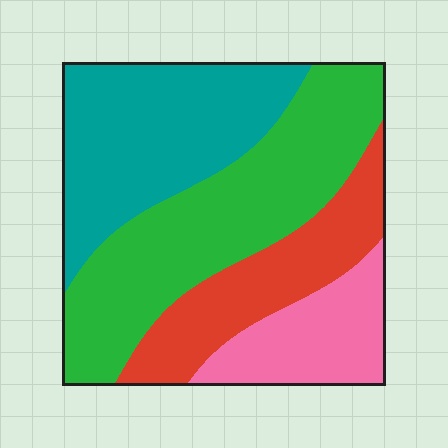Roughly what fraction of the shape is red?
Red covers 19% of the shape.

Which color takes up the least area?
Pink, at roughly 15%.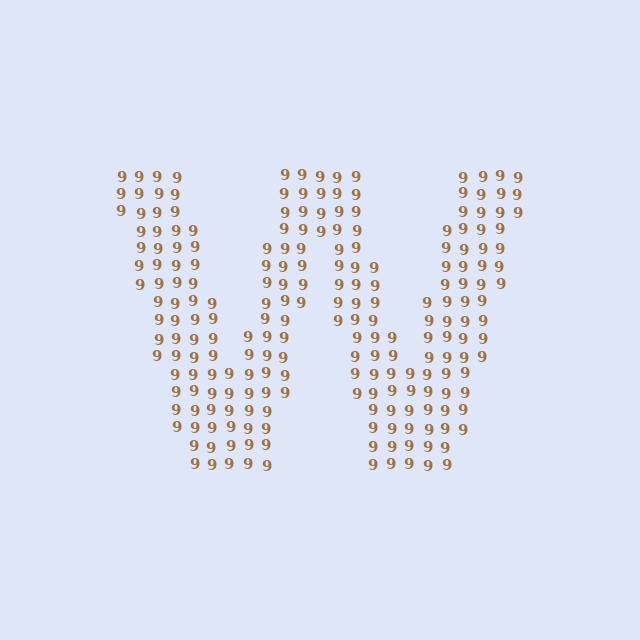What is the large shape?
The large shape is the letter W.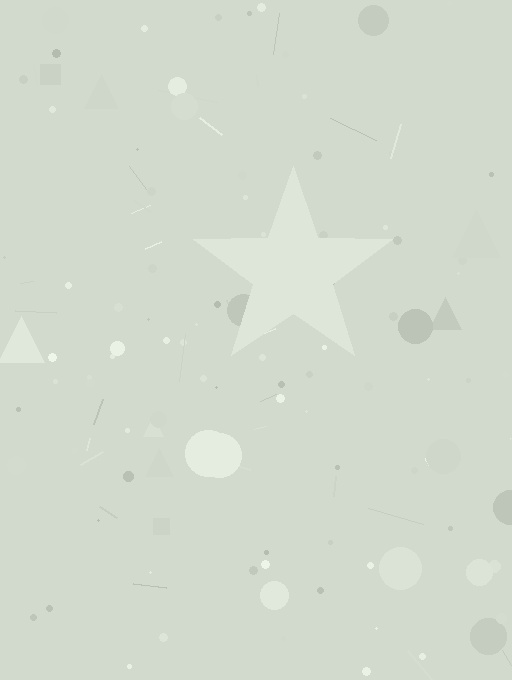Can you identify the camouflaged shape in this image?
The camouflaged shape is a star.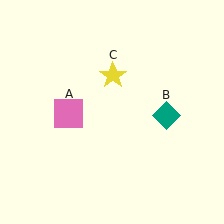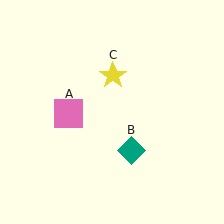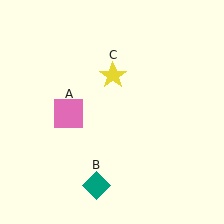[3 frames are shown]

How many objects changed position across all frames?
1 object changed position: teal diamond (object B).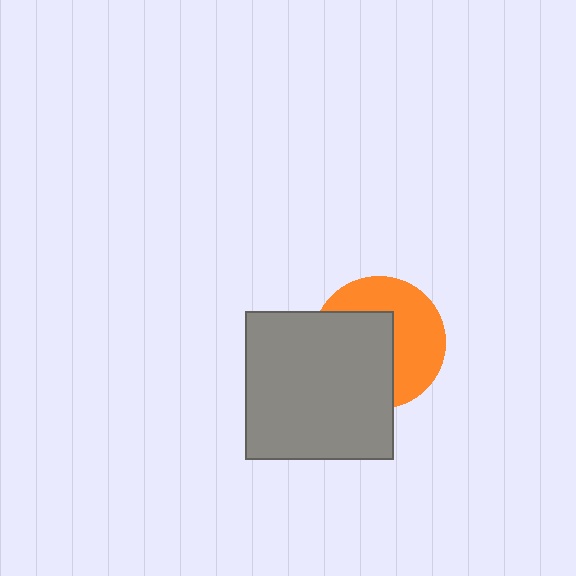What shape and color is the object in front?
The object in front is a gray square.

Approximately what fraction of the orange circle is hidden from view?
Roughly 49% of the orange circle is hidden behind the gray square.